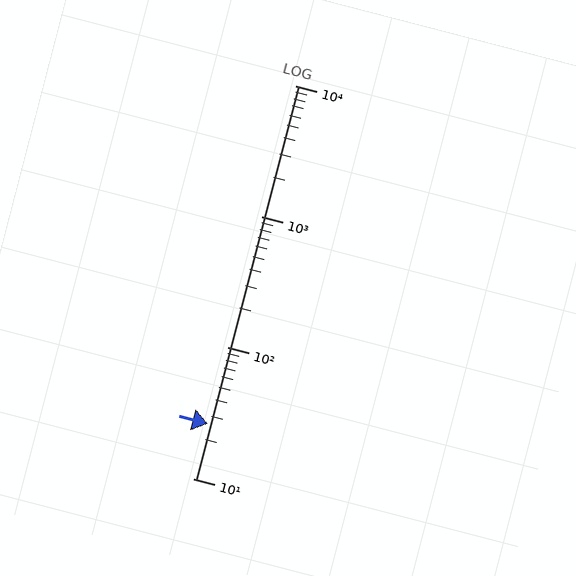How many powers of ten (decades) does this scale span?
The scale spans 3 decades, from 10 to 10000.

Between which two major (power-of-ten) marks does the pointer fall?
The pointer is between 10 and 100.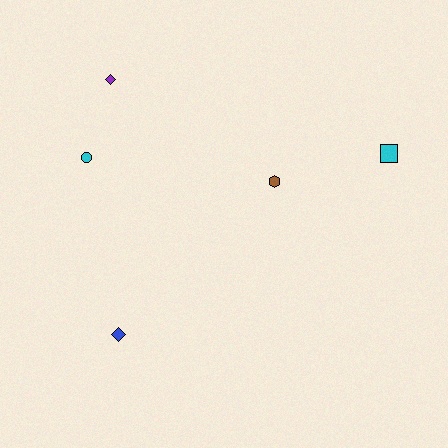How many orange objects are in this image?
There are no orange objects.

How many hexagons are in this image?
There is 1 hexagon.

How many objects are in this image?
There are 5 objects.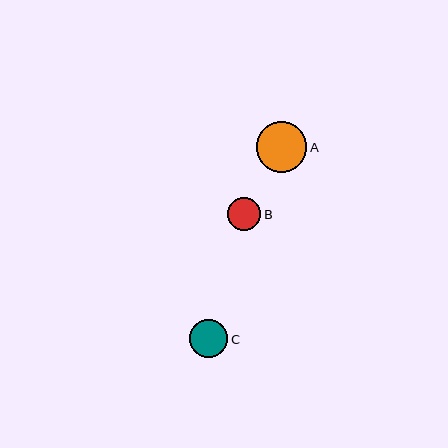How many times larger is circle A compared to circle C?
Circle A is approximately 1.3 times the size of circle C.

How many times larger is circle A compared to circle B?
Circle A is approximately 1.5 times the size of circle B.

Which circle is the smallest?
Circle B is the smallest with a size of approximately 33 pixels.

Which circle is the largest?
Circle A is the largest with a size of approximately 50 pixels.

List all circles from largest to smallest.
From largest to smallest: A, C, B.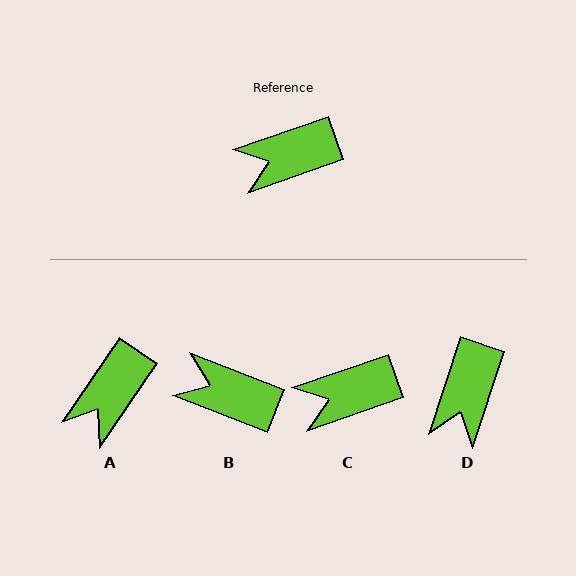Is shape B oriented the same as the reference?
No, it is off by about 40 degrees.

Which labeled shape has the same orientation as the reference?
C.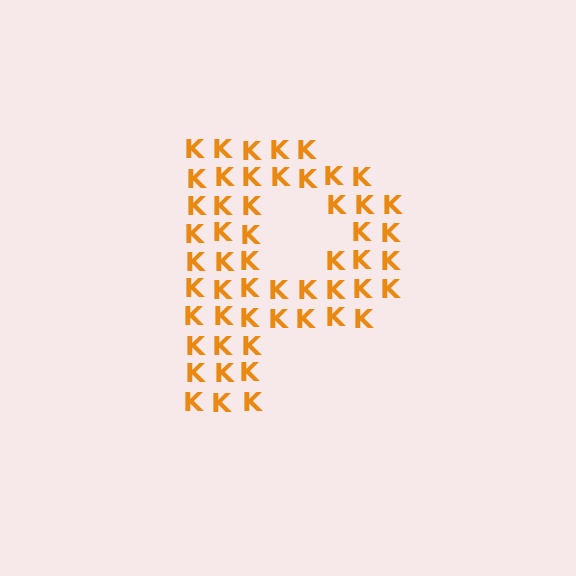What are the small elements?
The small elements are letter K's.